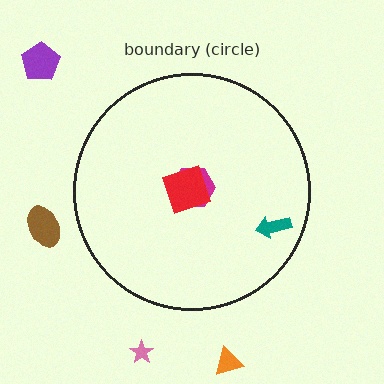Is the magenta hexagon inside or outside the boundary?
Inside.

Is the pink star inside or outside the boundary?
Outside.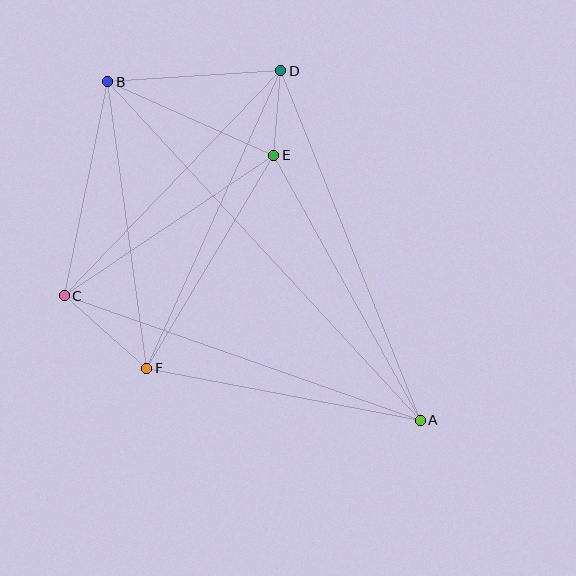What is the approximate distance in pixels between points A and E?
The distance between A and E is approximately 303 pixels.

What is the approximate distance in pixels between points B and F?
The distance between B and F is approximately 289 pixels.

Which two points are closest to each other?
Points D and E are closest to each other.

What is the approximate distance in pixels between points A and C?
The distance between A and C is approximately 377 pixels.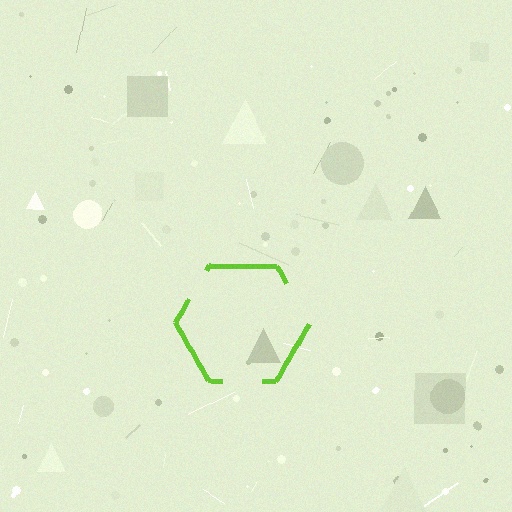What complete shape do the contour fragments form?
The contour fragments form a hexagon.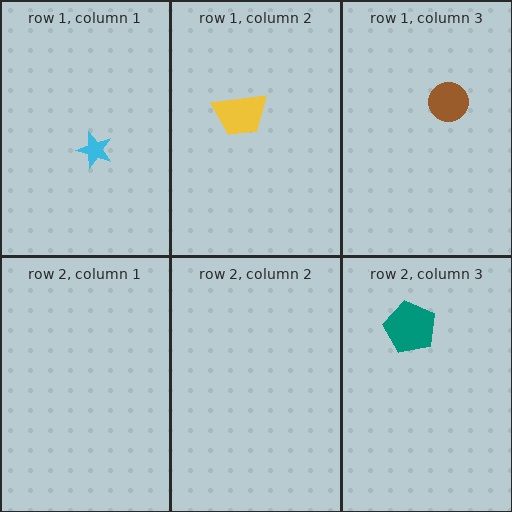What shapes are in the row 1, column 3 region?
The brown circle.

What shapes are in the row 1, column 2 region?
The yellow trapezoid.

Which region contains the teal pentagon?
The row 2, column 3 region.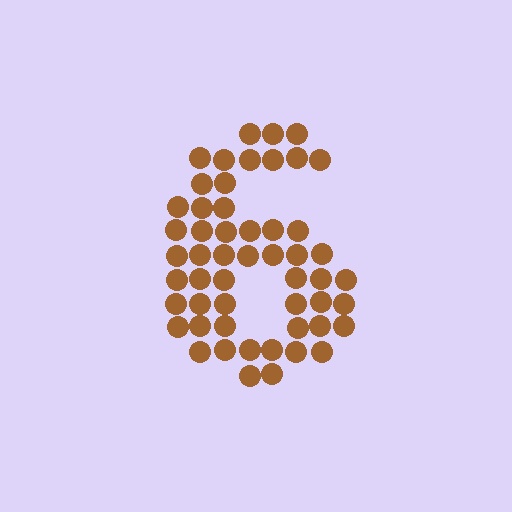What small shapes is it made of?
It is made of small circles.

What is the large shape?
The large shape is the digit 6.